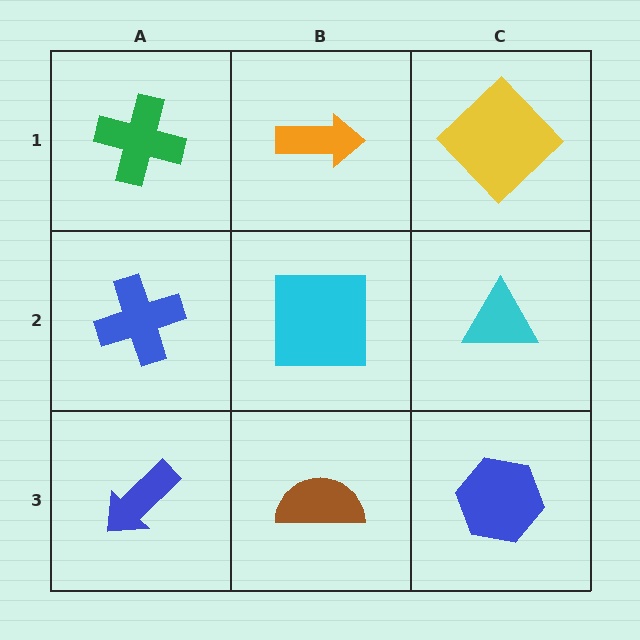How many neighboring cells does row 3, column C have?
2.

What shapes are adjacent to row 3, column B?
A cyan square (row 2, column B), a blue arrow (row 3, column A), a blue hexagon (row 3, column C).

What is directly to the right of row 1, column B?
A yellow diamond.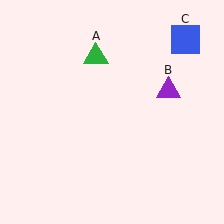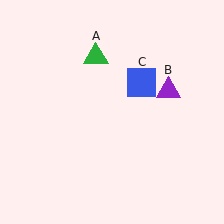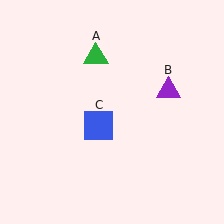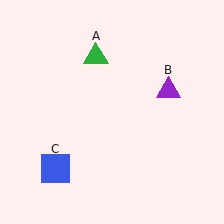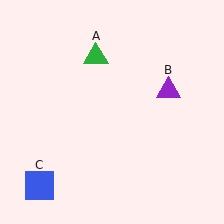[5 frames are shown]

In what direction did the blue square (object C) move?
The blue square (object C) moved down and to the left.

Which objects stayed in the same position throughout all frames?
Green triangle (object A) and purple triangle (object B) remained stationary.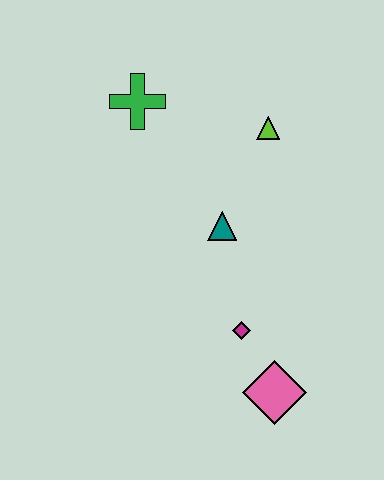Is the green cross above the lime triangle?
Yes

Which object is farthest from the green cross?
The pink diamond is farthest from the green cross.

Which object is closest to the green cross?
The lime triangle is closest to the green cross.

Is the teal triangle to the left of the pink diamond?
Yes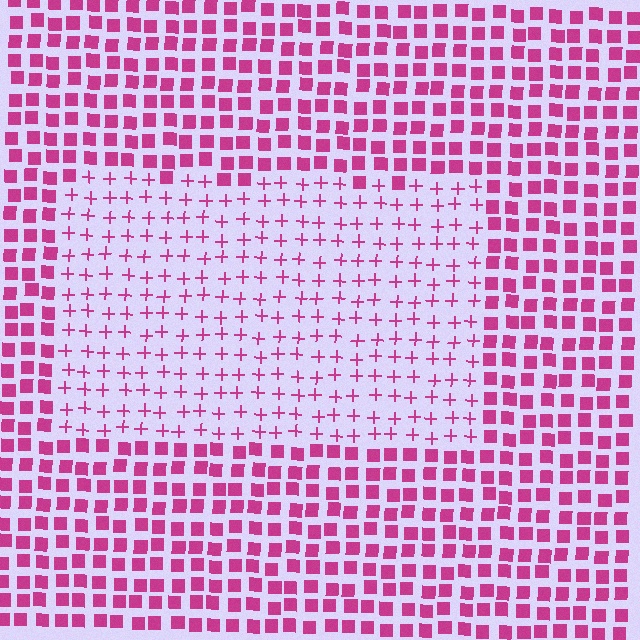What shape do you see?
I see a rectangle.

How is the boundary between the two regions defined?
The boundary is defined by a change in element shape: plus signs inside vs. squares outside. All elements share the same color and spacing.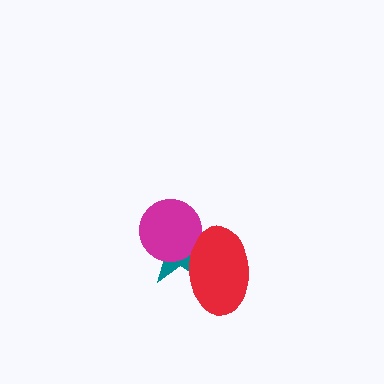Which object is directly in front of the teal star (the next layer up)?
The magenta circle is directly in front of the teal star.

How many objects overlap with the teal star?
2 objects overlap with the teal star.